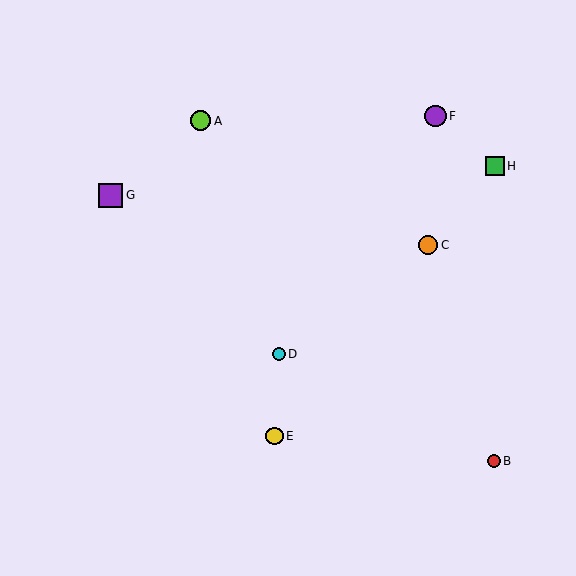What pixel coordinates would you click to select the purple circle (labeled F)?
Click at (435, 116) to select the purple circle F.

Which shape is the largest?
The purple square (labeled G) is the largest.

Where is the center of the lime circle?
The center of the lime circle is at (201, 121).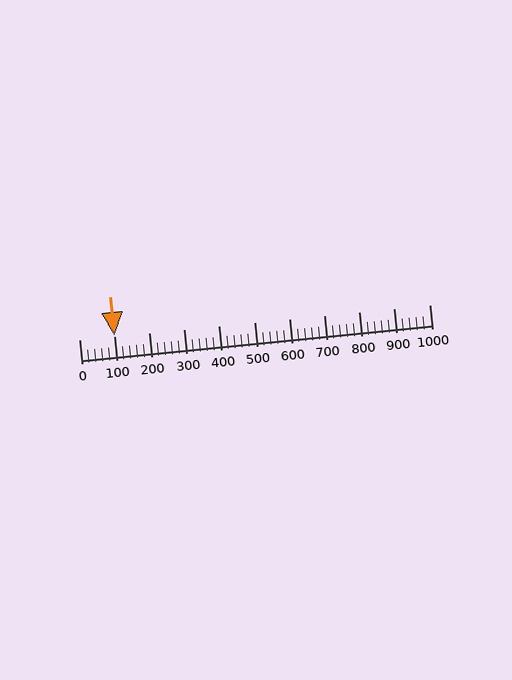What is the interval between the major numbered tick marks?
The major tick marks are spaced 100 units apart.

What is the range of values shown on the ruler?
The ruler shows values from 0 to 1000.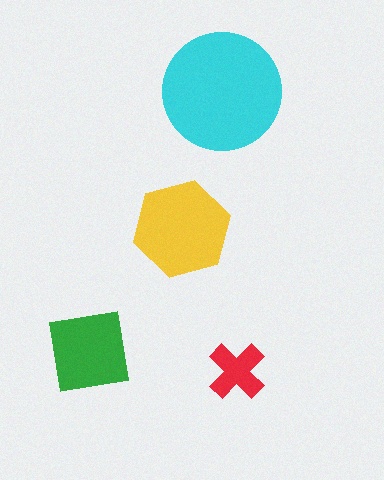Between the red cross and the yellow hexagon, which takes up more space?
The yellow hexagon.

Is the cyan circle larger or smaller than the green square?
Larger.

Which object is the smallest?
The red cross.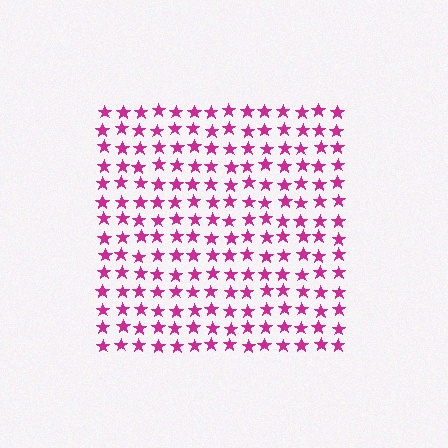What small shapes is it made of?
It is made of small stars.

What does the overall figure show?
The overall figure shows a square.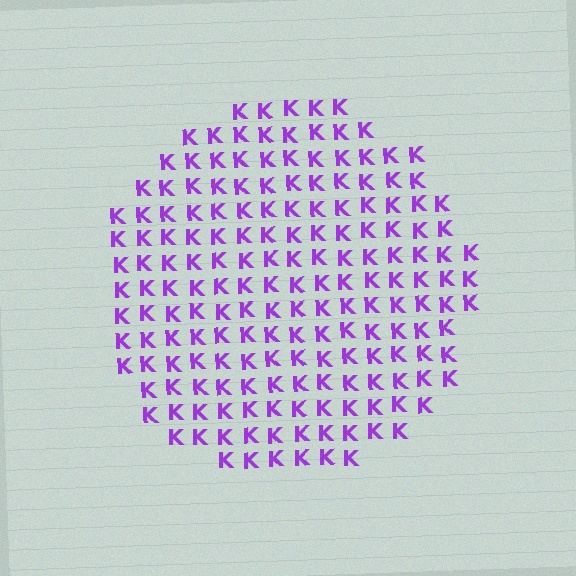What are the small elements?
The small elements are letter K's.